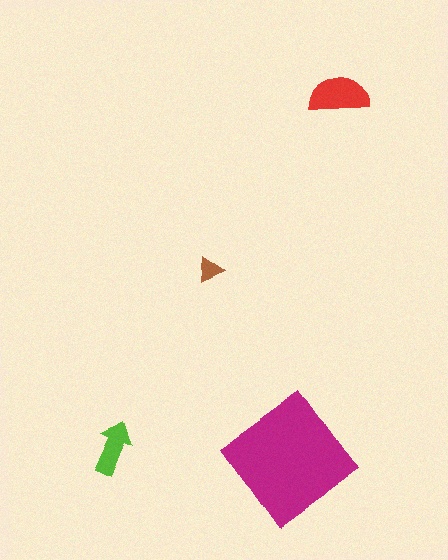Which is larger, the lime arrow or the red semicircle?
The red semicircle.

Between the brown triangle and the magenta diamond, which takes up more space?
The magenta diamond.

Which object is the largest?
The magenta diamond.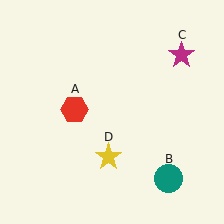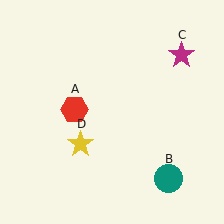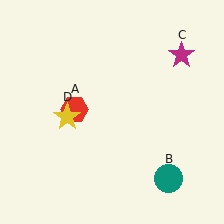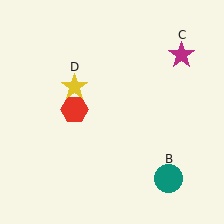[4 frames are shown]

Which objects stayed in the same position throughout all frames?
Red hexagon (object A) and teal circle (object B) and magenta star (object C) remained stationary.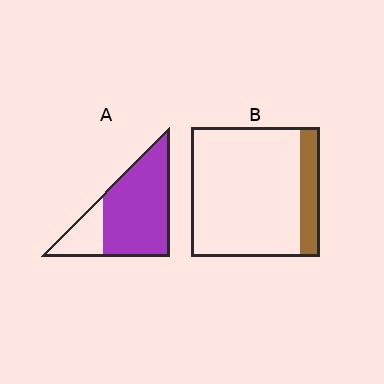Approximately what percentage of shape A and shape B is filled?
A is approximately 75% and B is approximately 15%.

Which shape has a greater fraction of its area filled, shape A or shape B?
Shape A.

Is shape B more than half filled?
No.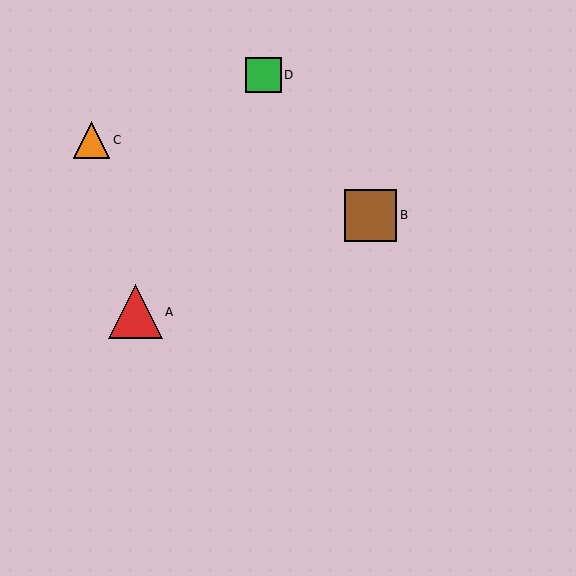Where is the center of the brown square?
The center of the brown square is at (371, 215).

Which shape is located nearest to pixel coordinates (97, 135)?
The orange triangle (labeled C) at (92, 140) is nearest to that location.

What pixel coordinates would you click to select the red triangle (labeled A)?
Click at (135, 312) to select the red triangle A.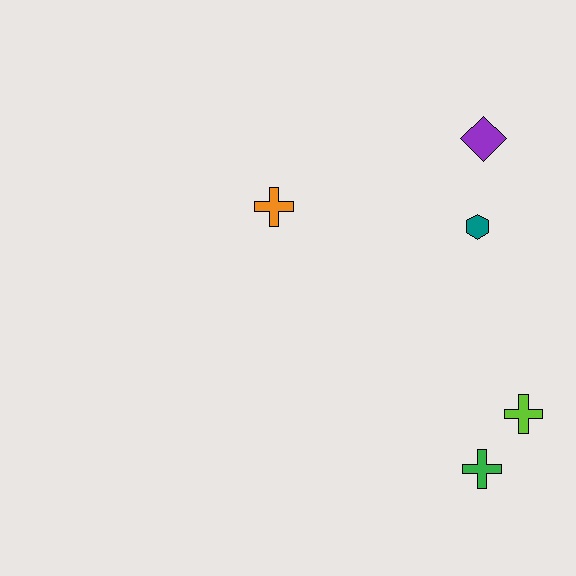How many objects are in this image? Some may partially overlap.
There are 5 objects.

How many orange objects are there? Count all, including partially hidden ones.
There is 1 orange object.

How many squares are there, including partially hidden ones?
There are no squares.